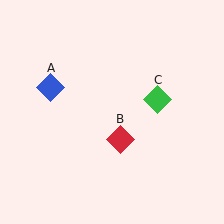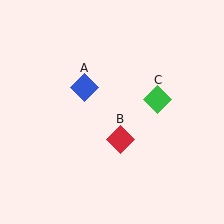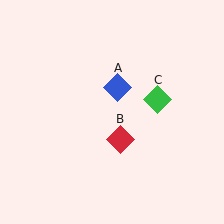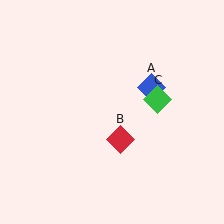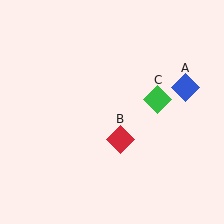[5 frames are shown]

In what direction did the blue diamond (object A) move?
The blue diamond (object A) moved right.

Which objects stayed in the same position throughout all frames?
Red diamond (object B) and green diamond (object C) remained stationary.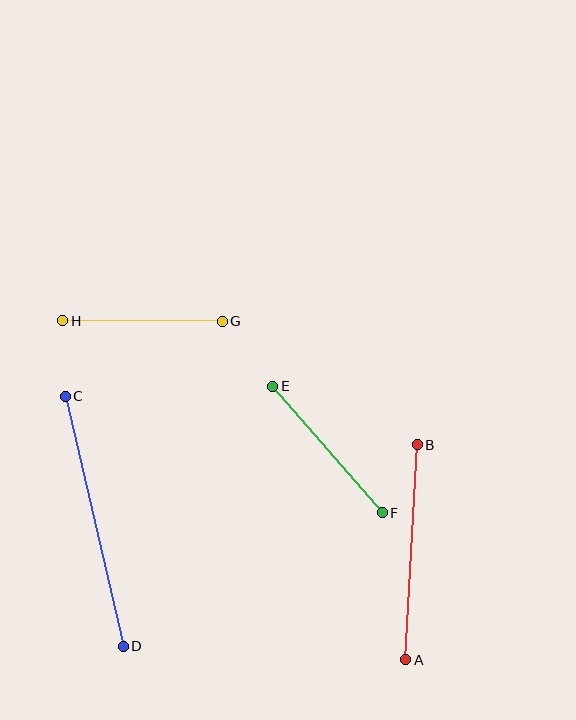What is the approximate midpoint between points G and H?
The midpoint is at approximately (142, 321) pixels.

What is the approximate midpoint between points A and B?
The midpoint is at approximately (411, 552) pixels.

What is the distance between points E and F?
The distance is approximately 167 pixels.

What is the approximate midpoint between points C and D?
The midpoint is at approximately (94, 521) pixels.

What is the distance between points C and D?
The distance is approximately 257 pixels.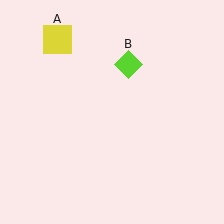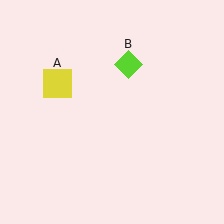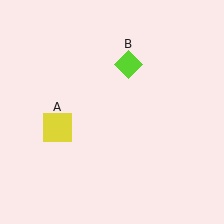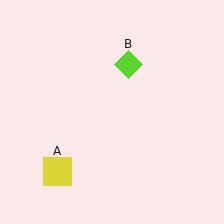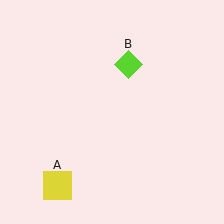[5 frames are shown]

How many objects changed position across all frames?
1 object changed position: yellow square (object A).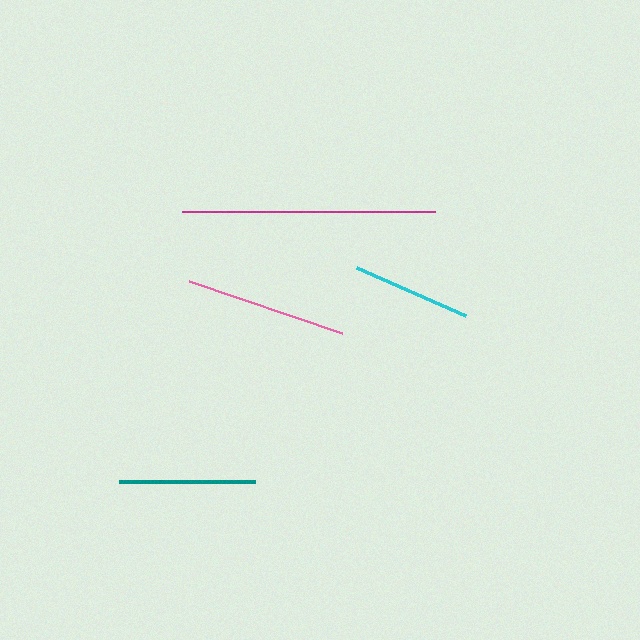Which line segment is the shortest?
The cyan line is the shortest at approximately 118 pixels.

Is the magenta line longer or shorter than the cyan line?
The magenta line is longer than the cyan line.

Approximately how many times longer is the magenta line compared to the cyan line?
The magenta line is approximately 2.1 times the length of the cyan line.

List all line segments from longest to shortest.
From longest to shortest: magenta, pink, teal, cyan.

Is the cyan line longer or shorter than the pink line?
The pink line is longer than the cyan line.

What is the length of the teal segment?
The teal segment is approximately 137 pixels long.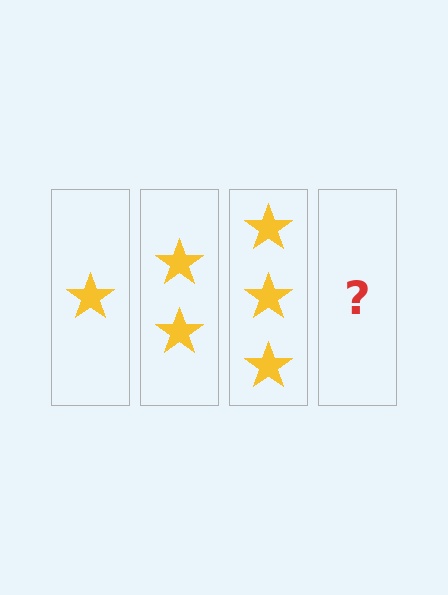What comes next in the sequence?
The next element should be 4 stars.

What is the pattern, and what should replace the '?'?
The pattern is that each step adds one more star. The '?' should be 4 stars.